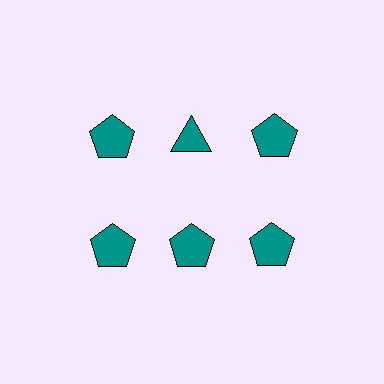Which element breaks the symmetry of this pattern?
The teal triangle in the top row, second from left column breaks the symmetry. All other shapes are teal pentagons.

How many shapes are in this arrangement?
There are 6 shapes arranged in a grid pattern.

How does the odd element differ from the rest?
It has a different shape: triangle instead of pentagon.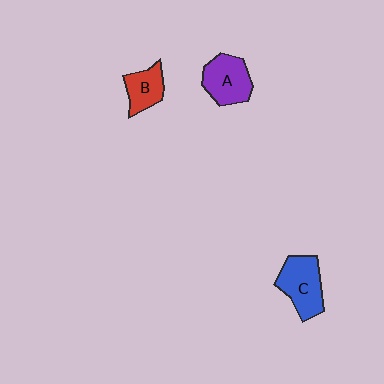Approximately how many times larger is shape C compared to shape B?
Approximately 1.5 times.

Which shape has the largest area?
Shape C (blue).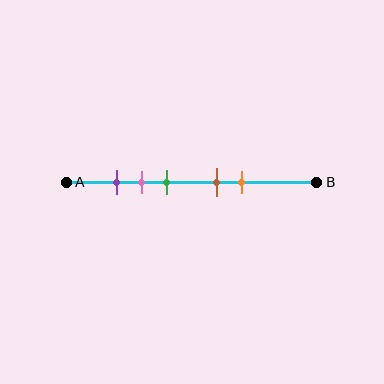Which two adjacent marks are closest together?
The purple and pink marks are the closest adjacent pair.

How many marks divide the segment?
There are 5 marks dividing the segment.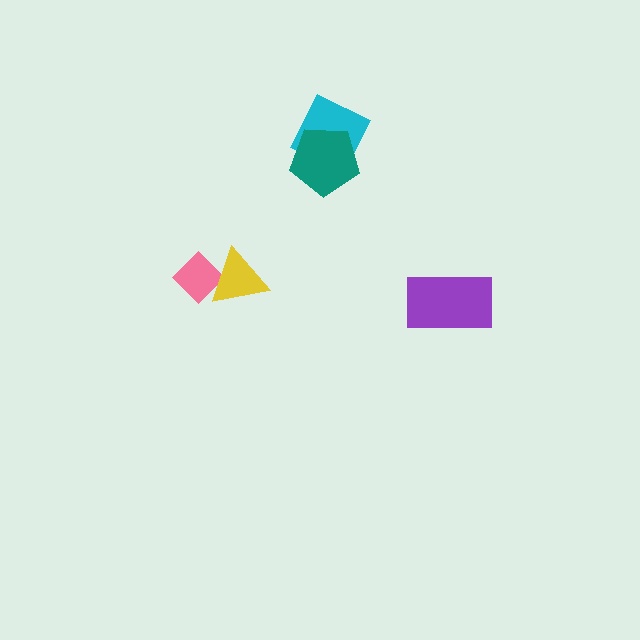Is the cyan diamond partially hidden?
Yes, it is partially covered by another shape.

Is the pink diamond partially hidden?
Yes, it is partially covered by another shape.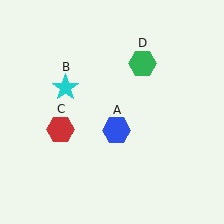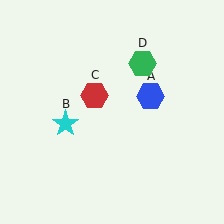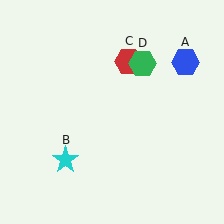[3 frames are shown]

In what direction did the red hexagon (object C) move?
The red hexagon (object C) moved up and to the right.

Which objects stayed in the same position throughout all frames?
Green hexagon (object D) remained stationary.